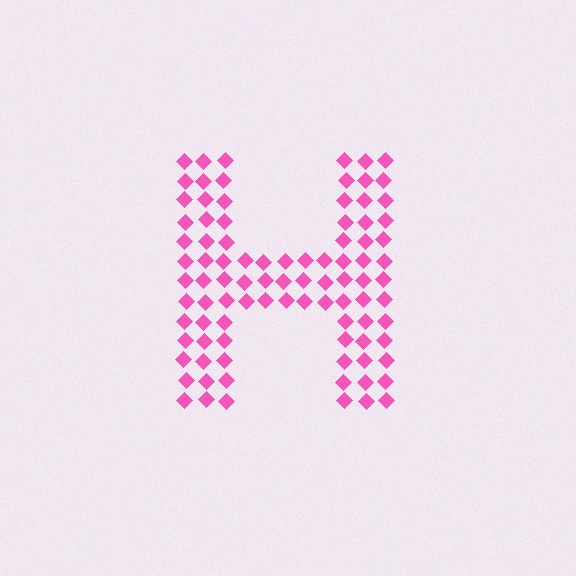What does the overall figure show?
The overall figure shows the letter H.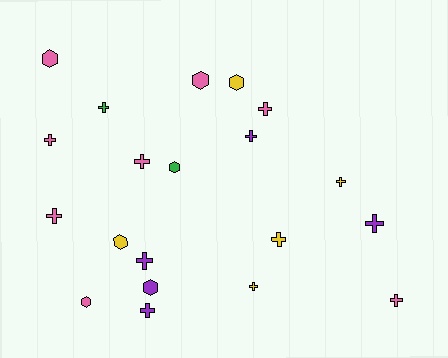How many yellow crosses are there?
There are 3 yellow crosses.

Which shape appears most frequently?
Cross, with 13 objects.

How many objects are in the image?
There are 20 objects.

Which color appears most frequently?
Pink, with 8 objects.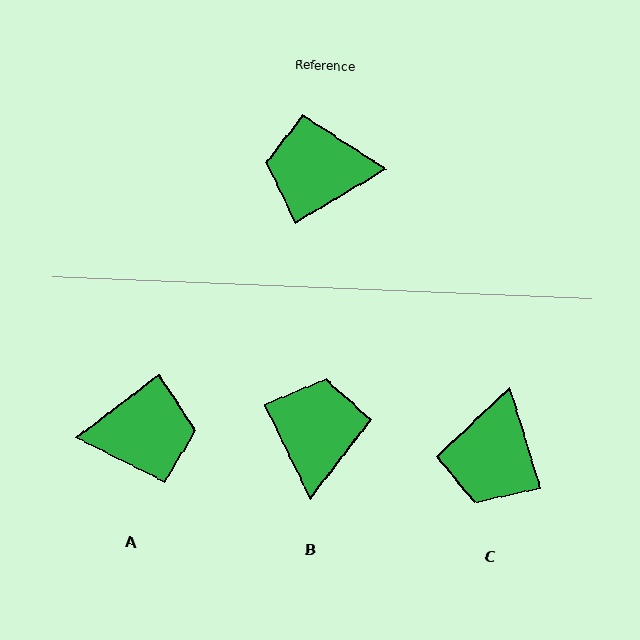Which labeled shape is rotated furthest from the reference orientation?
A, about 173 degrees away.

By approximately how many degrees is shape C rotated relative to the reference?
Approximately 76 degrees counter-clockwise.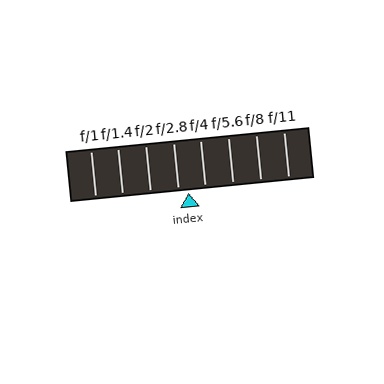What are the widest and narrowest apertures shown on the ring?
The widest aperture shown is f/1 and the narrowest is f/11.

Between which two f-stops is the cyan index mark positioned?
The index mark is between f/2.8 and f/4.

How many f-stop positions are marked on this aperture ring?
There are 8 f-stop positions marked.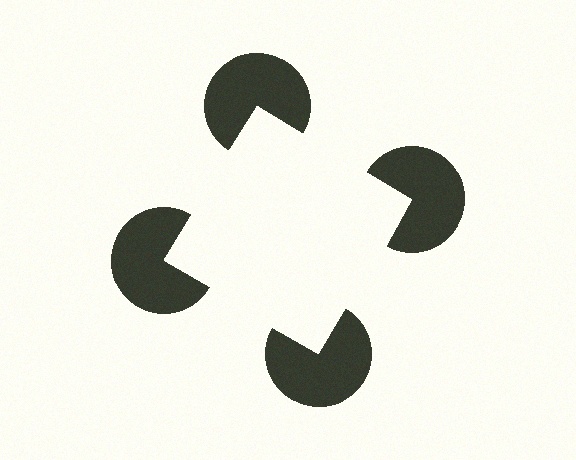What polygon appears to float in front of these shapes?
An illusory square — its edges are inferred from the aligned wedge cuts in the pac-man discs, not physically drawn.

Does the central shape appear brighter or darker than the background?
It typically appears slightly brighter than the background, even though no actual brightness change is drawn.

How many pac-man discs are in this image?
There are 4 — one at each vertex of the illusory square.